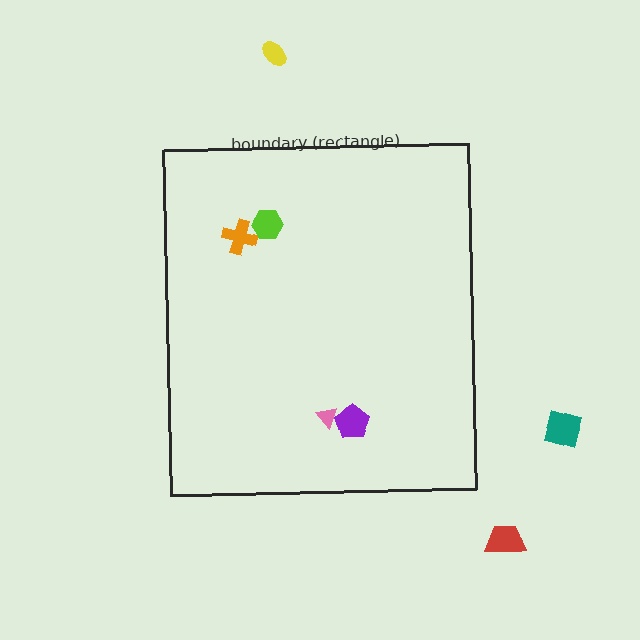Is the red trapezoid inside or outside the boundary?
Outside.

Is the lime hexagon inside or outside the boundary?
Inside.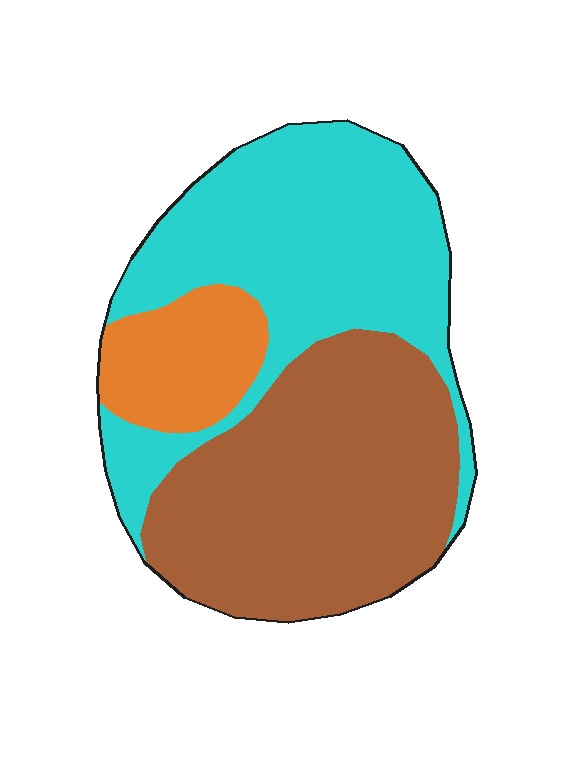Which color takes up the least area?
Orange, at roughly 15%.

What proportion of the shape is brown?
Brown takes up between a third and a half of the shape.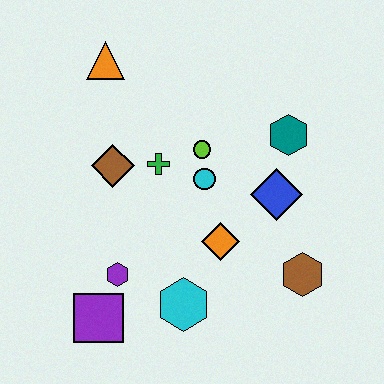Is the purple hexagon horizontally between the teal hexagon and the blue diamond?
No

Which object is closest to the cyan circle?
The lime circle is closest to the cyan circle.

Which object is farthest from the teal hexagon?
The purple square is farthest from the teal hexagon.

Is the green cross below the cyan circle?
No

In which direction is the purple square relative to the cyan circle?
The purple square is below the cyan circle.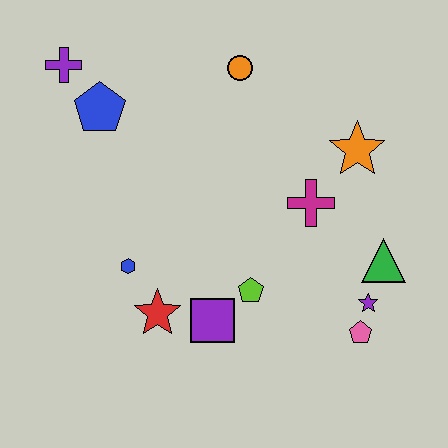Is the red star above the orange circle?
No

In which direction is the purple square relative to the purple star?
The purple square is to the left of the purple star.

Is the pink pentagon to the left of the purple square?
No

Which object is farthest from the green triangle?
The purple cross is farthest from the green triangle.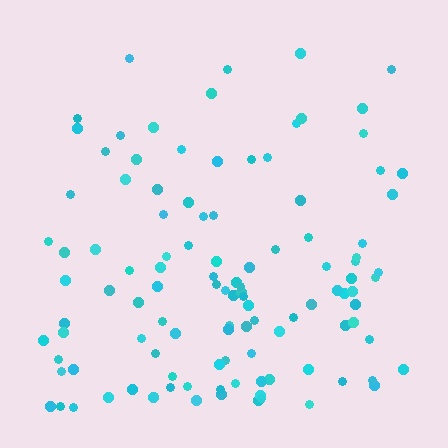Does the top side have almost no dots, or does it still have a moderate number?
Still a moderate number, just noticeably fewer than the bottom.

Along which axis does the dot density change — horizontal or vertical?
Vertical.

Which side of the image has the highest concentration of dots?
The bottom.